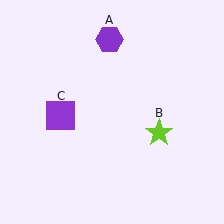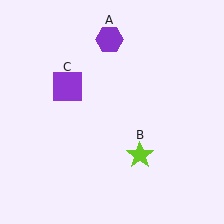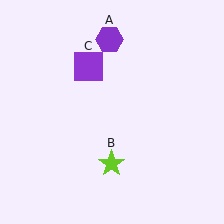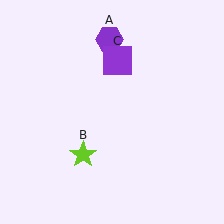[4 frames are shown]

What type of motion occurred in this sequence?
The lime star (object B), purple square (object C) rotated clockwise around the center of the scene.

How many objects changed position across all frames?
2 objects changed position: lime star (object B), purple square (object C).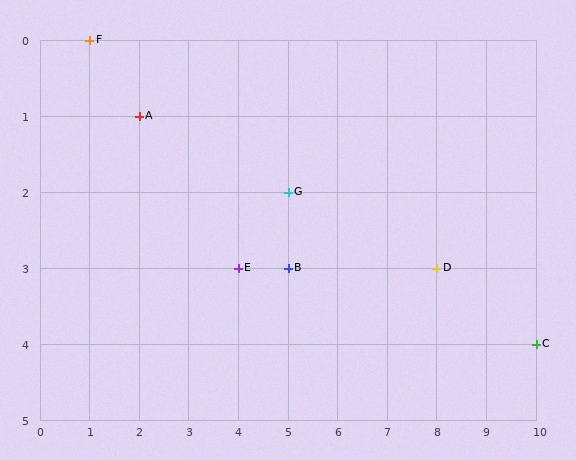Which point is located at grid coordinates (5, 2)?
Point G is at (5, 2).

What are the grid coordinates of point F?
Point F is at grid coordinates (1, 0).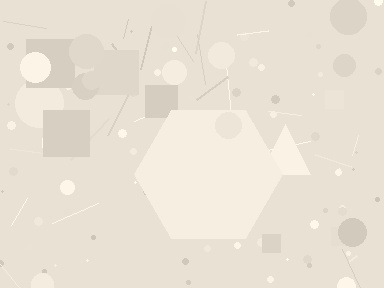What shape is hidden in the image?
A hexagon is hidden in the image.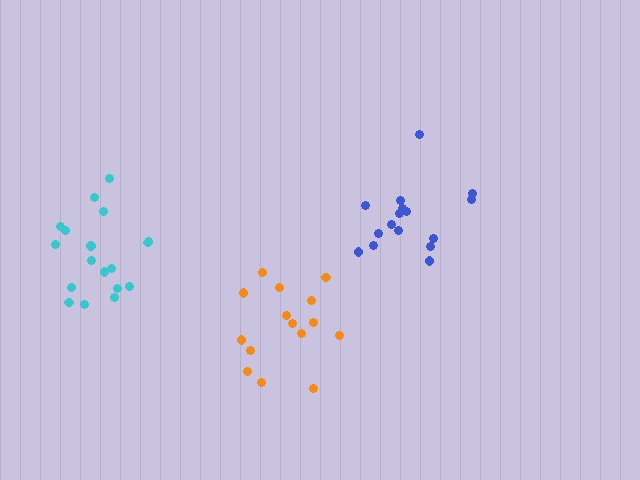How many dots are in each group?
Group 1: 16 dots, Group 2: 18 dots, Group 3: 15 dots (49 total).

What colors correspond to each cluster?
The clusters are colored: blue, cyan, orange.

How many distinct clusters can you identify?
There are 3 distinct clusters.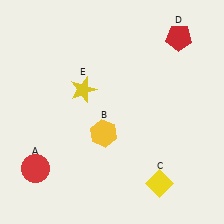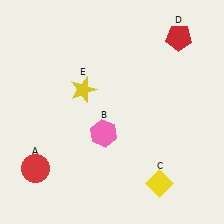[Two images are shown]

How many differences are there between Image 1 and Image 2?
There is 1 difference between the two images.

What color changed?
The hexagon (B) changed from yellow in Image 1 to pink in Image 2.